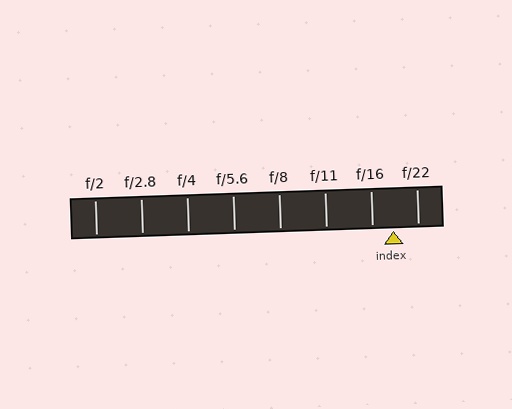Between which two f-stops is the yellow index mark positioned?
The index mark is between f/16 and f/22.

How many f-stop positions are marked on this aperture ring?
There are 8 f-stop positions marked.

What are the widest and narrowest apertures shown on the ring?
The widest aperture shown is f/2 and the narrowest is f/22.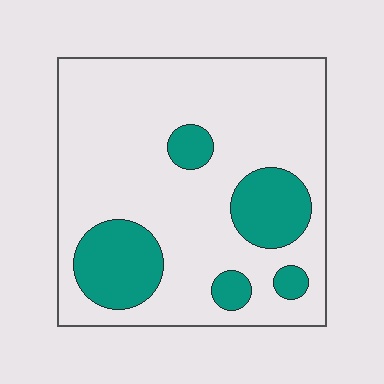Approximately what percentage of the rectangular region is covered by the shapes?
Approximately 20%.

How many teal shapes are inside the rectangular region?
5.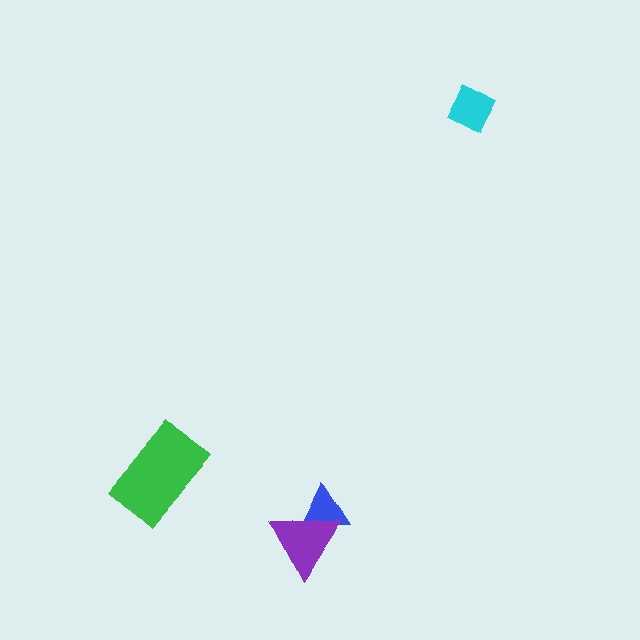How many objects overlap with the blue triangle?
1 object overlaps with the blue triangle.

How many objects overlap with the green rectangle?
0 objects overlap with the green rectangle.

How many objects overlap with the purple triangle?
1 object overlaps with the purple triangle.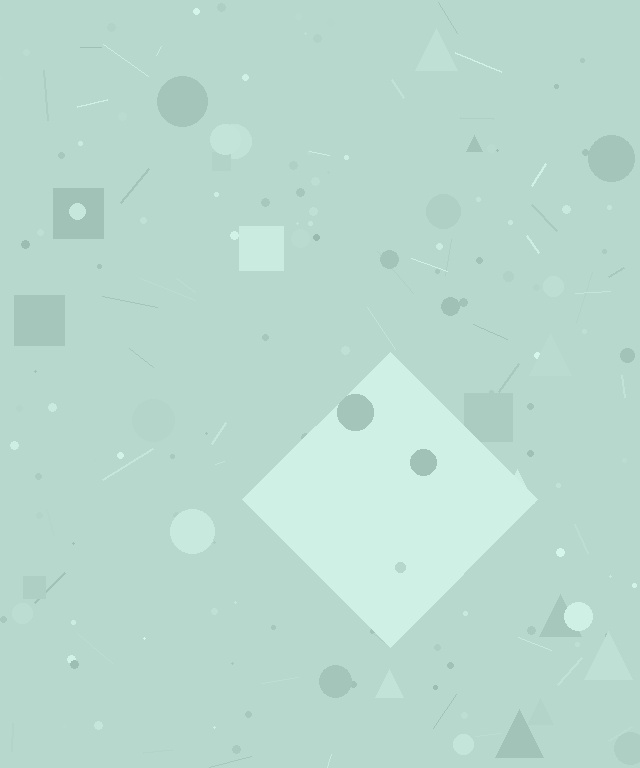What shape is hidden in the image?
A diamond is hidden in the image.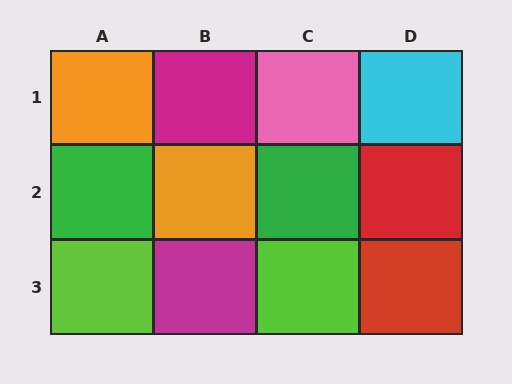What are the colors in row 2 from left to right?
Green, orange, green, red.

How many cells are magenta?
2 cells are magenta.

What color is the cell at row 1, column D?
Cyan.